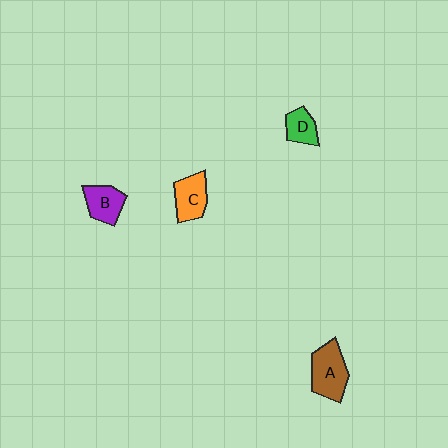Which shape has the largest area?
Shape A (brown).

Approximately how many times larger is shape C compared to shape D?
Approximately 1.4 times.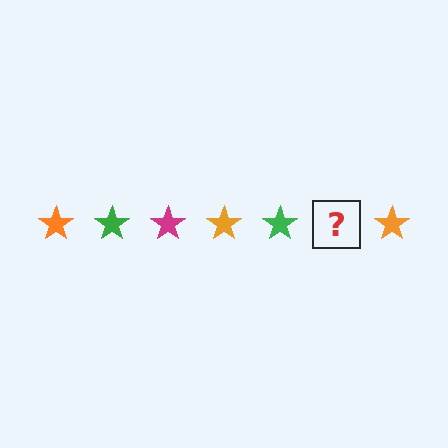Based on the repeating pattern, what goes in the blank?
The blank should be a magenta star.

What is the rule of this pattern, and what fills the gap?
The rule is that the pattern cycles through orange, green, magenta stars. The gap should be filled with a magenta star.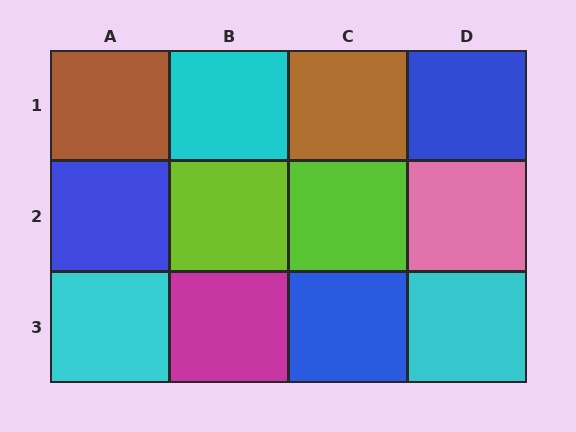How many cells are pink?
1 cell is pink.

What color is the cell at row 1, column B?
Cyan.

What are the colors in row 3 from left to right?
Cyan, magenta, blue, cyan.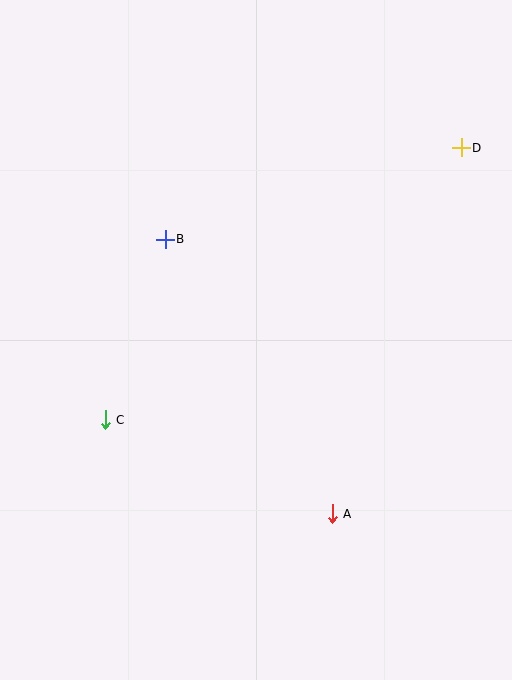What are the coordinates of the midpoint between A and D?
The midpoint between A and D is at (397, 331).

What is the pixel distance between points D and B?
The distance between D and B is 310 pixels.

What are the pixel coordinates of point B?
Point B is at (165, 239).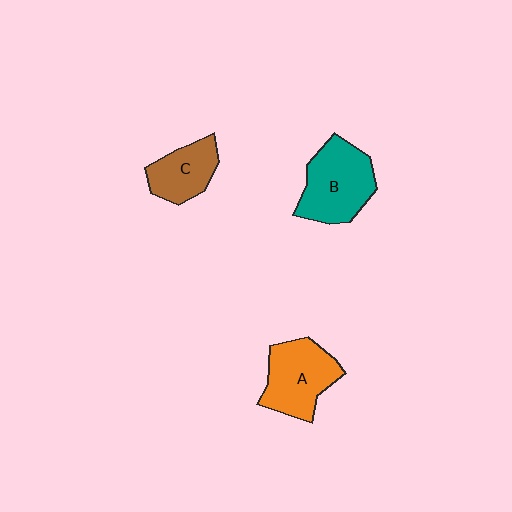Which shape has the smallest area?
Shape C (brown).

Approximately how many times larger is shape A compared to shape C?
Approximately 1.4 times.